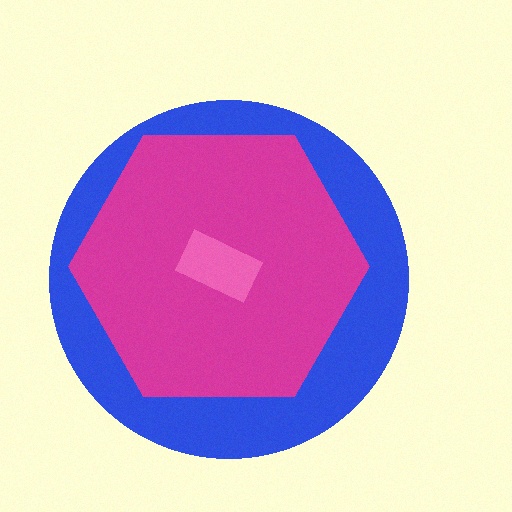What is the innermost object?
The pink rectangle.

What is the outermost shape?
The blue circle.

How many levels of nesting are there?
3.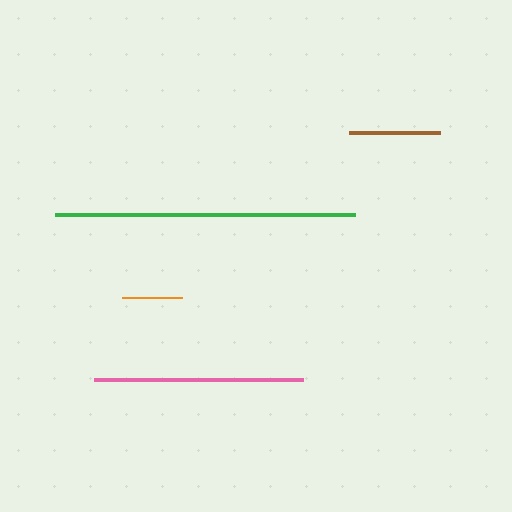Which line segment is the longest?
The green line is the longest at approximately 300 pixels.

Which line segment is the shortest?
The orange line is the shortest at approximately 60 pixels.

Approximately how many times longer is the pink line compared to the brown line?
The pink line is approximately 2.3 times the length of the brown line.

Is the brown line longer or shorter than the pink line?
The pink line is longer than the brown line.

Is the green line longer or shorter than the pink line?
The green line is longer than the pink line.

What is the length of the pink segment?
The pink segment is approximately 210 pixels long.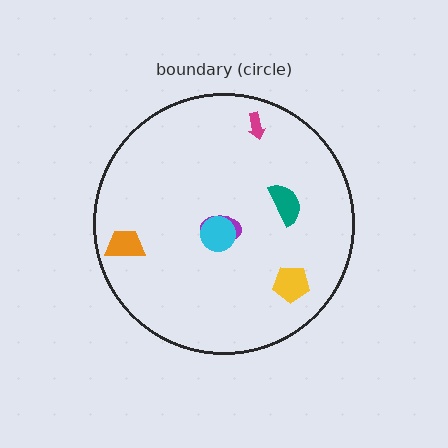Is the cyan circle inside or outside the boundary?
Inside.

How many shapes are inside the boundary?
6 inside, 0 outside.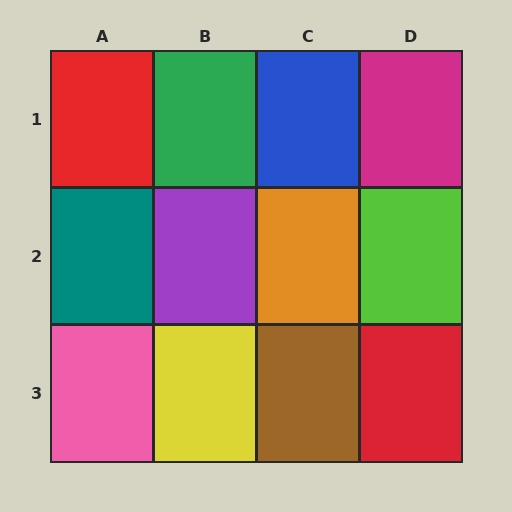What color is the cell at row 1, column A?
Red.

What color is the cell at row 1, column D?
Magenta.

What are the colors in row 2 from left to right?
Teal, purple, orange, lime.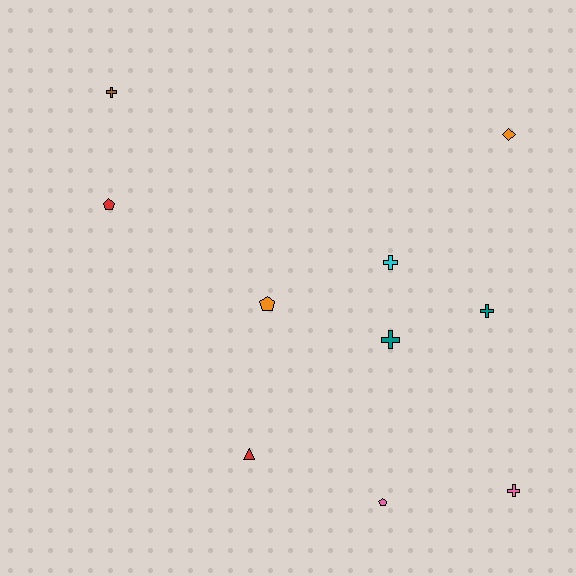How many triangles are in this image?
There is 1 triangle.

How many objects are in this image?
There are 10 objects.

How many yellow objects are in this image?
There are no yellow objects.